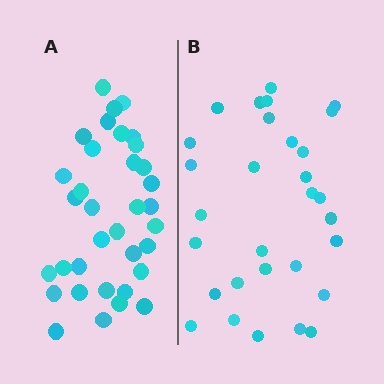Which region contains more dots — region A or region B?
Region A (the left region) has more dots.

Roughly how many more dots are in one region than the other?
Region A has about 5 more dots than region B.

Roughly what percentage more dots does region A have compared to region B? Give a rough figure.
About 15% more.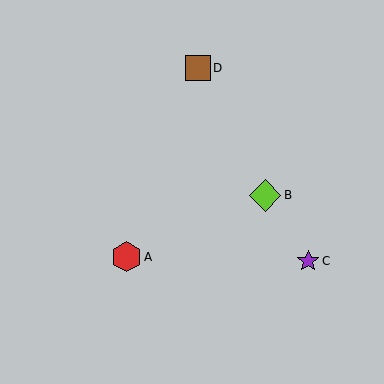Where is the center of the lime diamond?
The center of the lime diamond is at (265, 195).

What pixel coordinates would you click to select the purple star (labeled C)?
Click at (308, 261) to select the purple star C.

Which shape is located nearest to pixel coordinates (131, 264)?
The red hexagon (labeled A) at (126, 257) is nearest to that location.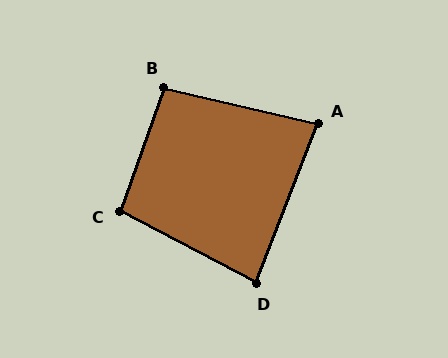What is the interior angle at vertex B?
Approximately 97 degrees (obtuse).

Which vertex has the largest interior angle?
C, at approximately 98 degrees.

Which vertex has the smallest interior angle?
A, at approximately 82 degrees.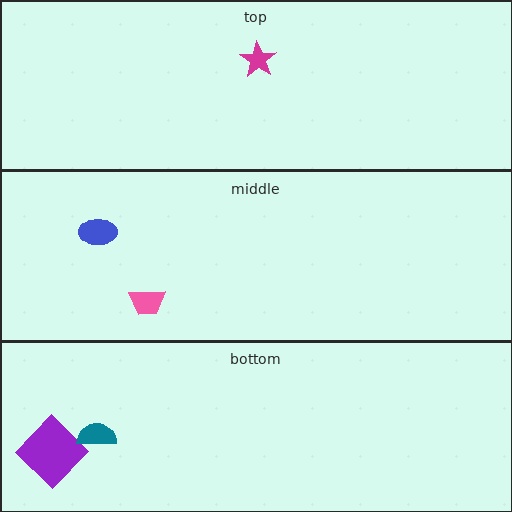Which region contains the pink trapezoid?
The middle region.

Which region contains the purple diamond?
The bottom region.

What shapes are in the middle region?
The blue ellipse, the pink trapezoid.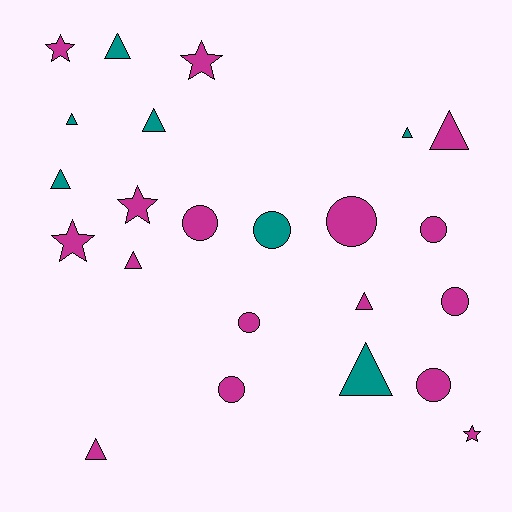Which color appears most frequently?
Magenta, with 16 objects.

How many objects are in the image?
There are 23 objects.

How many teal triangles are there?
There are 6 teal triangles.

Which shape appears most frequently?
Triangle, with 10 objects.